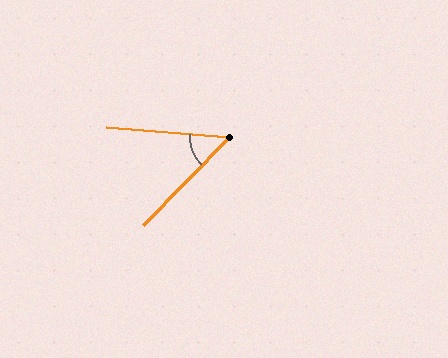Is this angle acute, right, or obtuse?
It is acute.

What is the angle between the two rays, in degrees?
Approximately 50 degrees.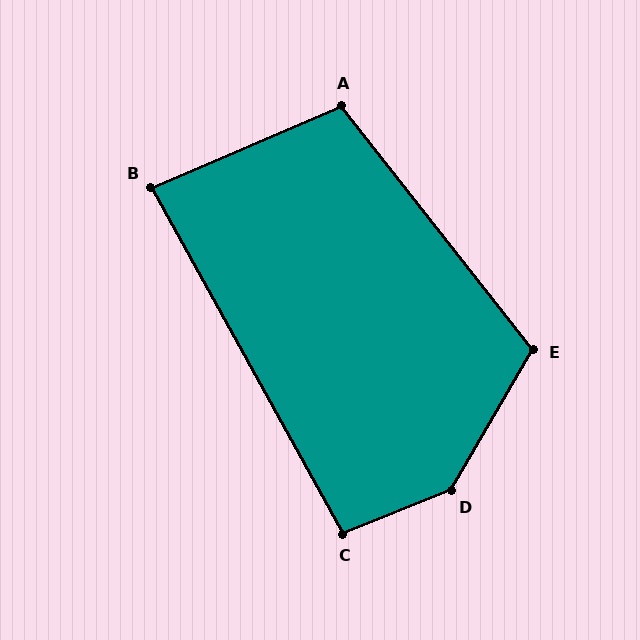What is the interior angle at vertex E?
Approximately 112 degrees (obtuse).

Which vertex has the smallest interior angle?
B, at approximately 84 degrees.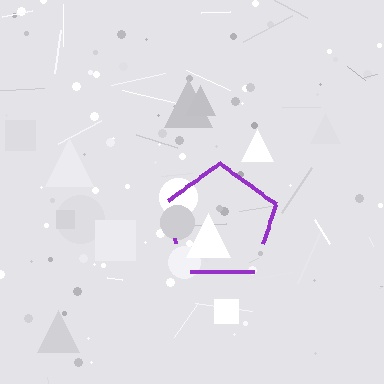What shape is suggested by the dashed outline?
The dashed outline suggests a pentagon.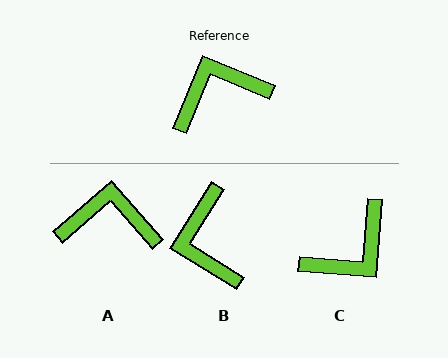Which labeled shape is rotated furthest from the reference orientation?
C, about 162 degrees away.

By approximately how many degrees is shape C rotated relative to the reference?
Approximately 162 degrees clockwise.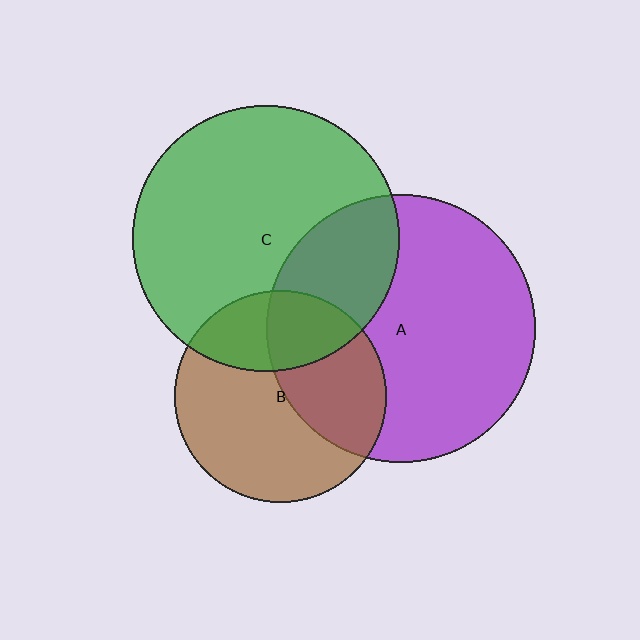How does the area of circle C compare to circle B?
Approximately 1.6 times.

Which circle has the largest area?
Circle A (purple).